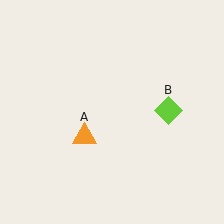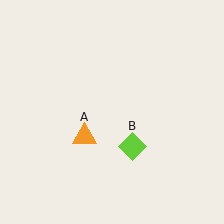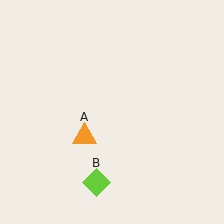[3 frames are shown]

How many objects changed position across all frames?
1 object changed position: lime diamond (object B).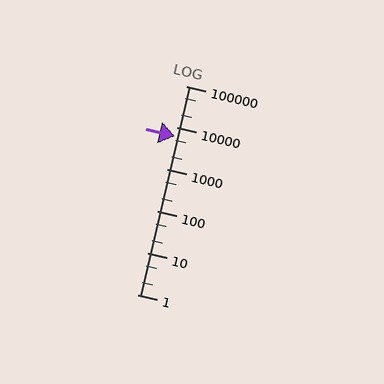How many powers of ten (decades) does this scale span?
The scale spans 5 decades, from 1 to 100000.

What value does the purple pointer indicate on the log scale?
The pointer indicates approximately 6400.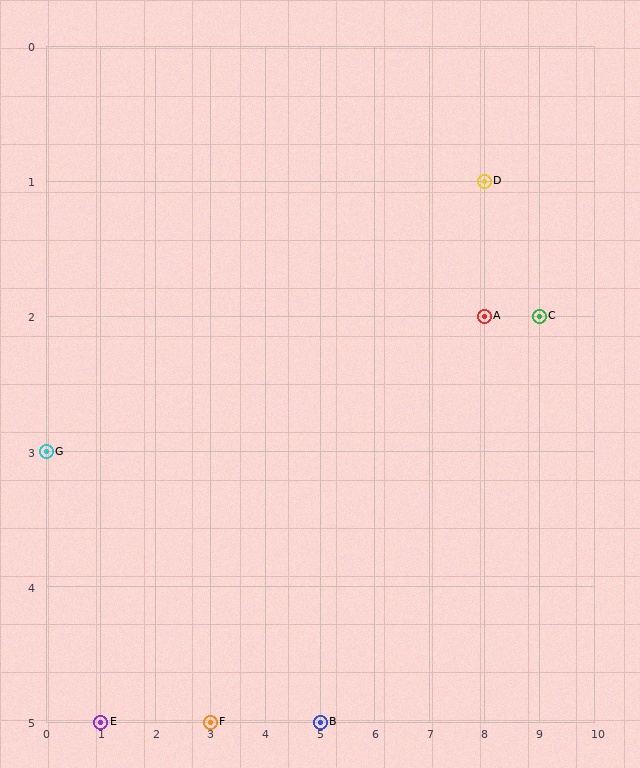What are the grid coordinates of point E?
Point E is at grid coordinates (1, 5).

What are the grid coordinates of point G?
Point G is at grid coordinates (0, 3).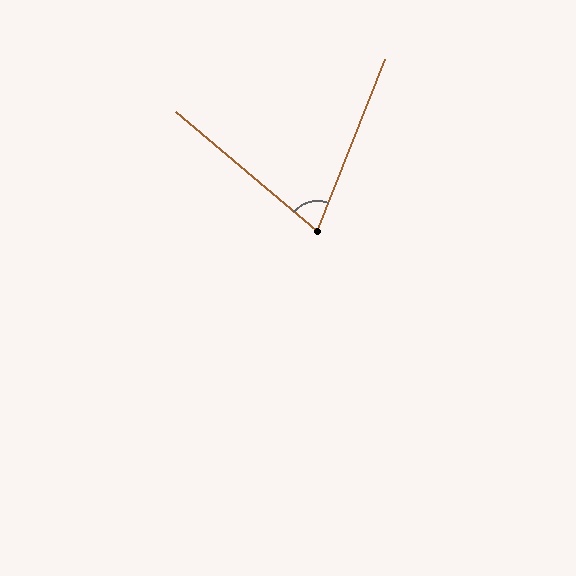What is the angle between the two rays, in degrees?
Approximately 71 degrees.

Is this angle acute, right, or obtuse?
It is acute.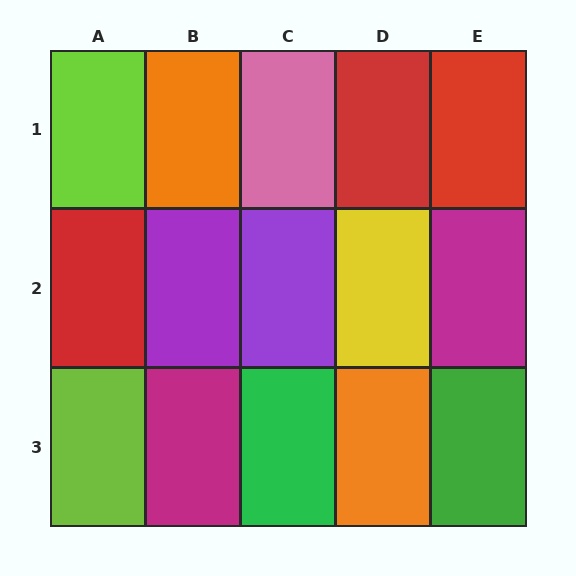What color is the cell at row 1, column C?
Pink.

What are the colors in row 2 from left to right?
Red, purple, purple, yellow, magenta.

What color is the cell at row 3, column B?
Magenta.